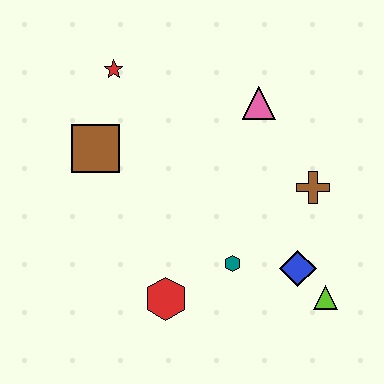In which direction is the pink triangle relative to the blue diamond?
The pink triangle is above the blue diamond.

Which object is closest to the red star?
The brown square is closest to the red star.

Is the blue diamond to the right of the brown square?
Yes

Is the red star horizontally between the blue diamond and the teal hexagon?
No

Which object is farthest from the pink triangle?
The red hexagon is farthest from the pink triangle.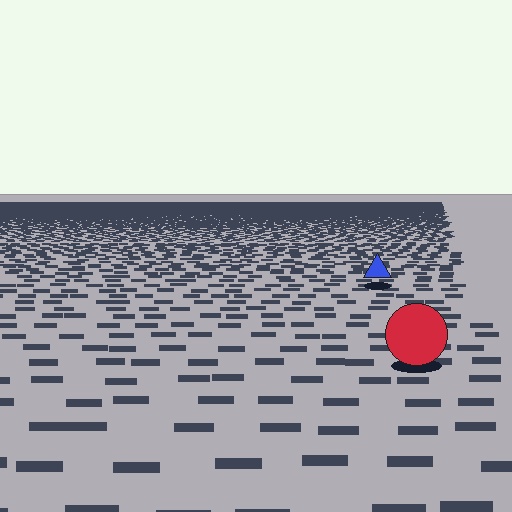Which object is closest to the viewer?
The red circle is closest. The texture marks near it are larger and more spread out.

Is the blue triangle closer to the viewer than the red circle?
No. The red circle is closer — you can tell from the texture gradient: the ground texture is coarser near it.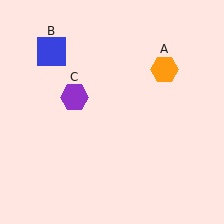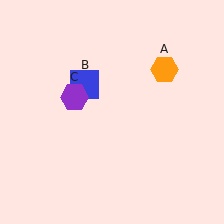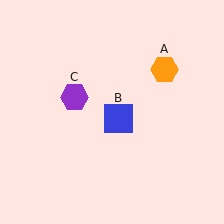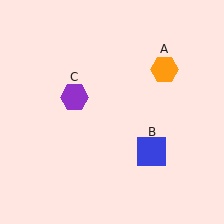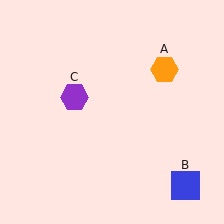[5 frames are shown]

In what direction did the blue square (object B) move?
The blue square (object B) moved down and to the right.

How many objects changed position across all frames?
1 object changed position: blue square (object B).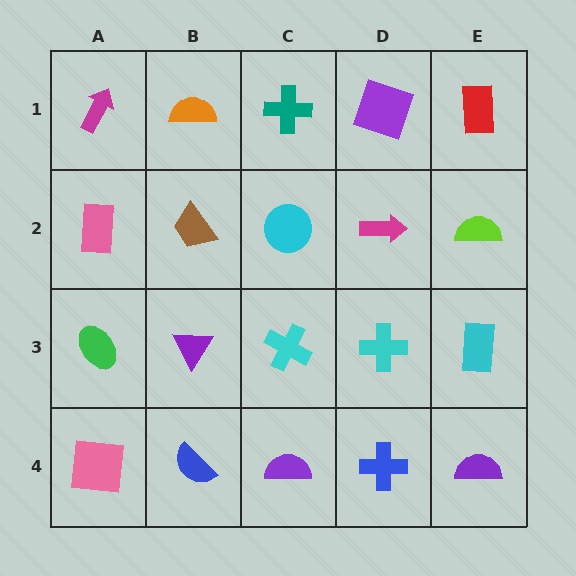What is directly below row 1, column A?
A pink rectangle.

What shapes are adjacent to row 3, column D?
A magenta arrow (row 2, column D), a blue cross (row 4, column D), a cyan cross (row 3, column C), a cyan rectangle (row 3, column E).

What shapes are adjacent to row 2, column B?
An orange semicircle (row 1, column B), a purple triangle (row 3, column B), a pink rectangle (row 2, column A), a cyan circle (row 2, column C).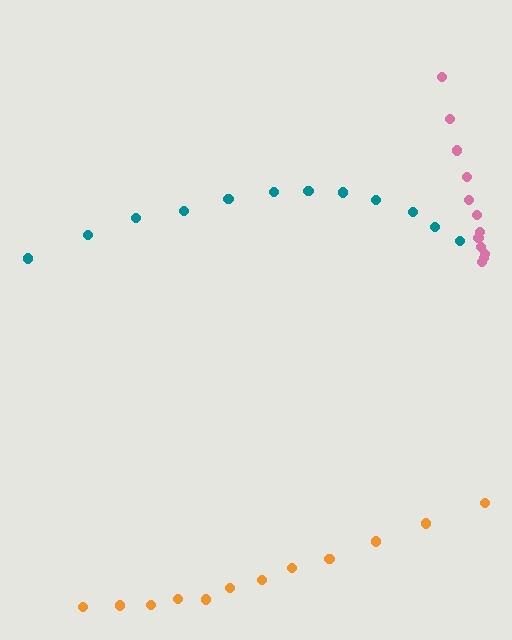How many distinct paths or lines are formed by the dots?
There are 3 distinct paths.